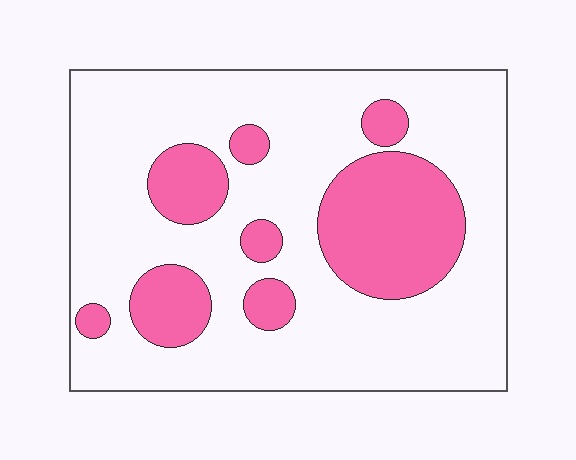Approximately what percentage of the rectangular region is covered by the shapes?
Approximately 25%.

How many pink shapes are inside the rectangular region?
8.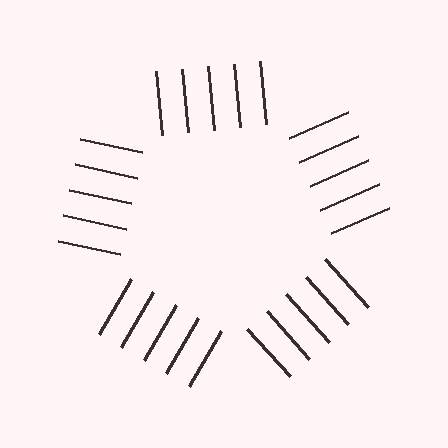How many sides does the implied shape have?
5 sides — the line-ends trace a pentagon.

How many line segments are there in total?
25 — 5 along each of the 5 edges.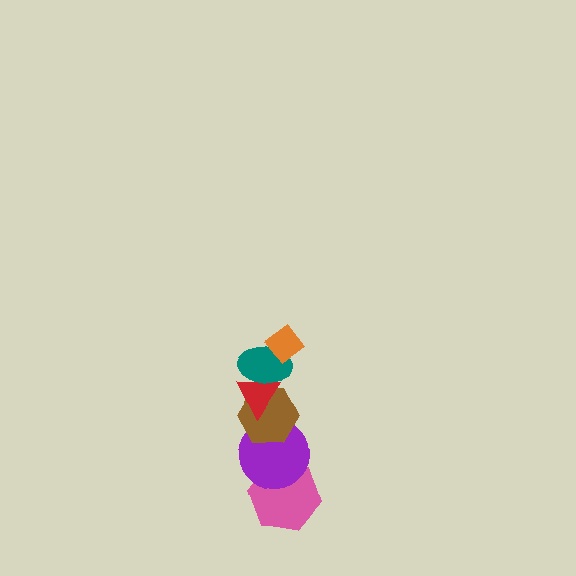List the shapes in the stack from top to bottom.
From top to bottom: the orange diamond, the teal ellipse, the red triangle, the brown hexagon, the purple circle, the pink hexagon.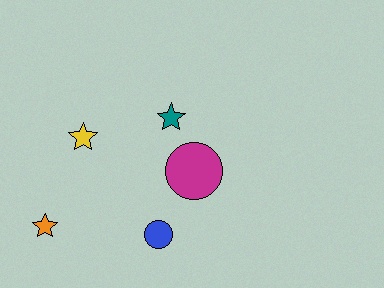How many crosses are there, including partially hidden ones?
There are no crosses.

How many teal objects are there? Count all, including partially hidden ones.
There is 1 teal object.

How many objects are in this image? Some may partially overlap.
There are 5 objects.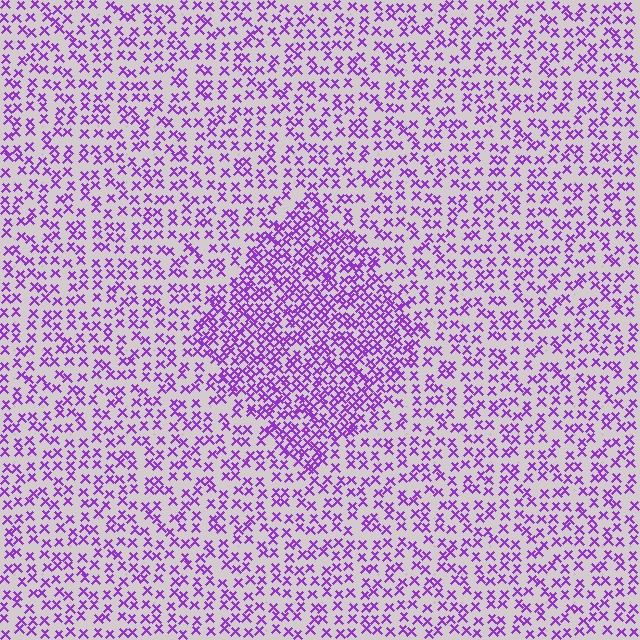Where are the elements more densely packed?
The elements are more densely packed inside the diamond boundary.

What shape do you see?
I see a diamond.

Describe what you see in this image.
The image contains small purple elements arranged at two different densities. A diamond-shaped region is visible where the elements are more densely packed than the surrounding area.